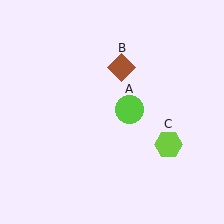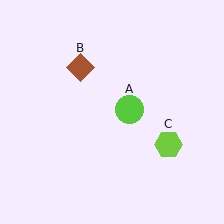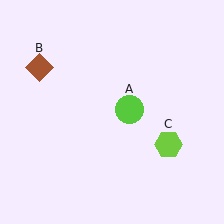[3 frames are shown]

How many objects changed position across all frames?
1 object changed position: brown diamond (object B).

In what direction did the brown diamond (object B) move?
The brown diamond (object B) moved left.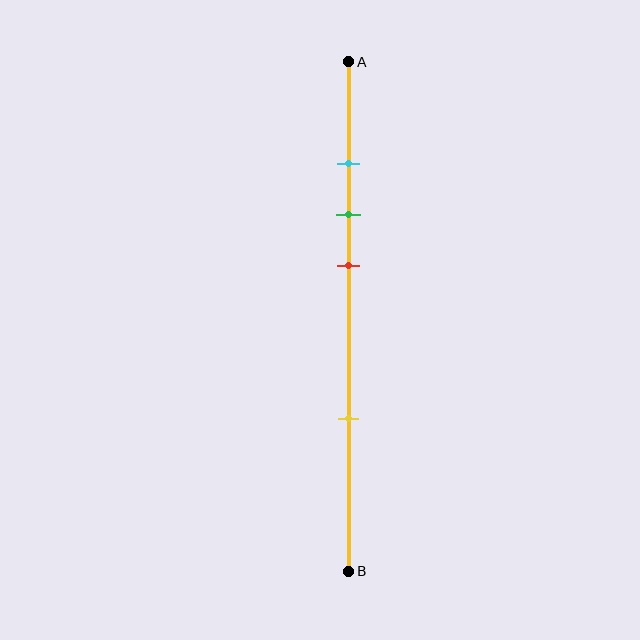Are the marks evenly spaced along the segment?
No, the marks are not evenly spaced.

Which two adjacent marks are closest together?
The cyan and green marks are the closest adjacent pair.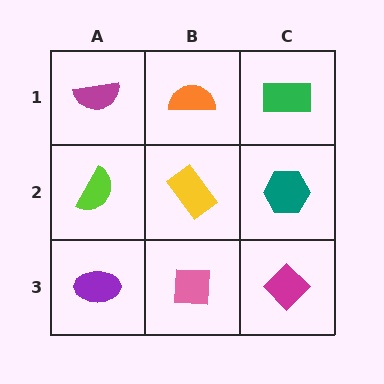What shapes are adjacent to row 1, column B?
A yellow rectangle (row 2, column B), a magenta semicircle (row 1, column A), a green rectangle (row 1, column C).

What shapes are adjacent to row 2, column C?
A green rectangle (row 1, column C), a magenta diamond (row 3, column C), a yellow rectangle (row 2, column B).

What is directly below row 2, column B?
A pink square.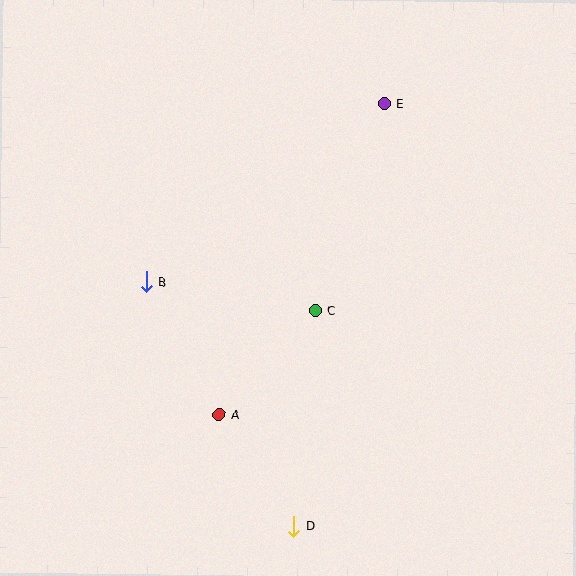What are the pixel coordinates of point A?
Point A is at (219, 415).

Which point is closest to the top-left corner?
Point B is closest to the top-left corner.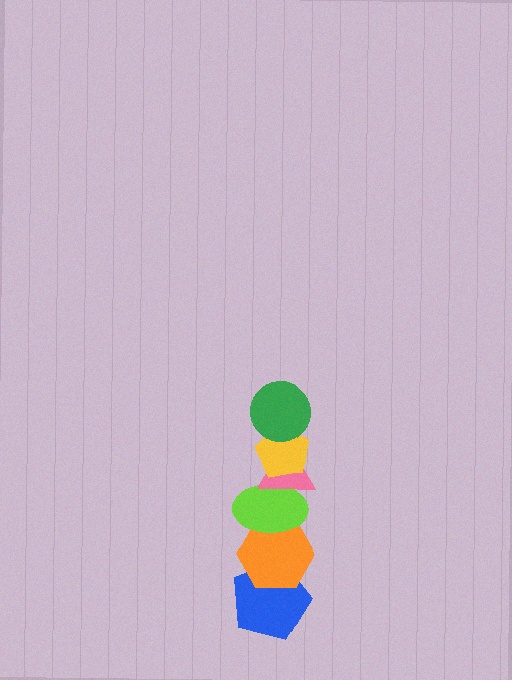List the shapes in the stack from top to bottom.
From top to bottom: the green circle, the yellow pentagon, the pink triangle, the lime ellipse, the orange hexagon, the blue pentagon.